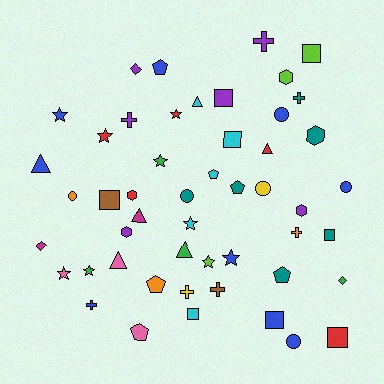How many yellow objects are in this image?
There are 2 yellow objects.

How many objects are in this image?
There are 50 objects.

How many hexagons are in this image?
There are 5 hexagons.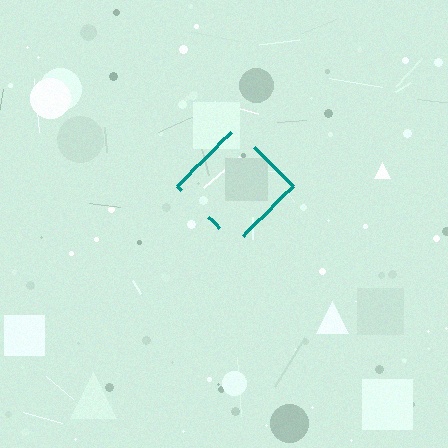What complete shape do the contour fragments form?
The contour fragments form a diamond.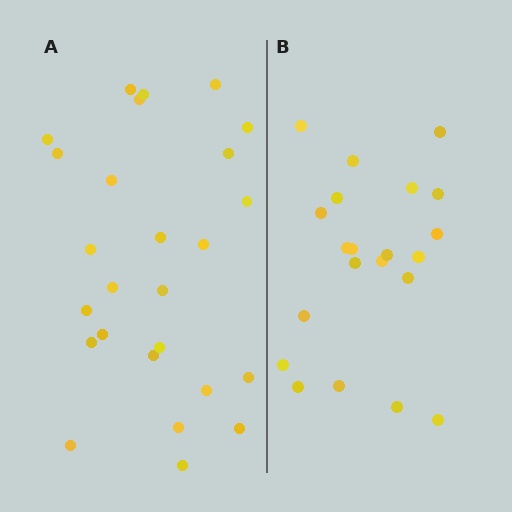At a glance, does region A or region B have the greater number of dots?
Region A (the left region) has more dots.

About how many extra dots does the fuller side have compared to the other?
Region A has about 5 more dots than region B.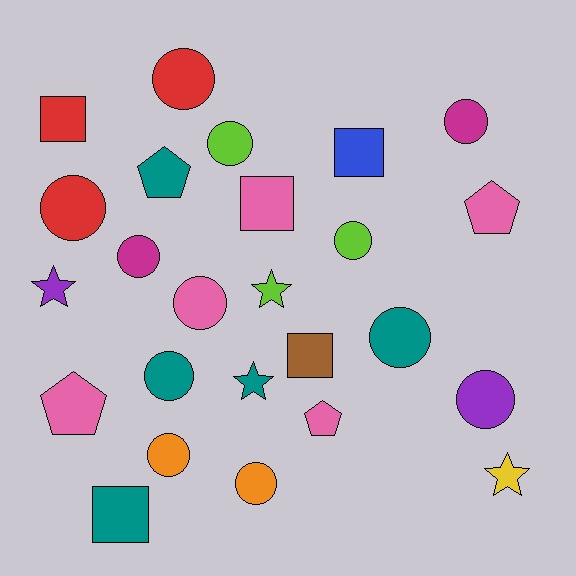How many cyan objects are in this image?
There are no cyan objects.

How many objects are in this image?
There are 25 objects.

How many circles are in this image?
There are 12 circles.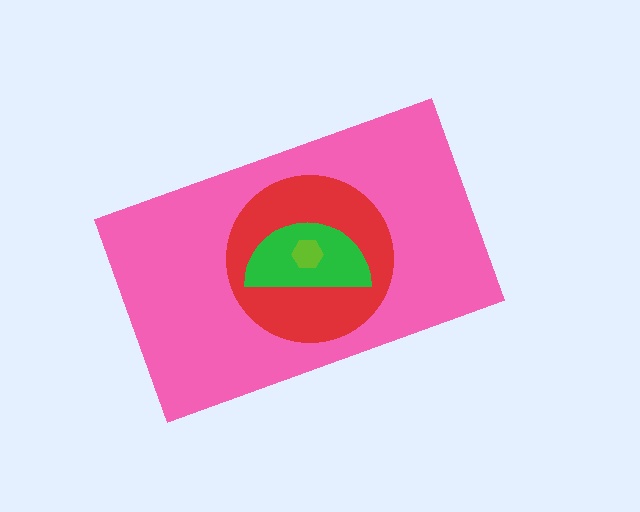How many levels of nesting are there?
4.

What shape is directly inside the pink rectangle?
The red circle.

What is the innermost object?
The lime hexagon.